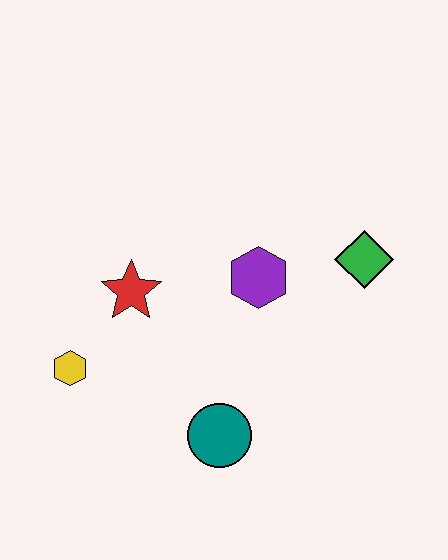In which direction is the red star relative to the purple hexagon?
The red star is to the left of the purple hexagon.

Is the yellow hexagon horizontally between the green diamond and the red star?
No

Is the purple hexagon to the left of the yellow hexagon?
No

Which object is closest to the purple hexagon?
The green diamond is closest to the purple hexagon.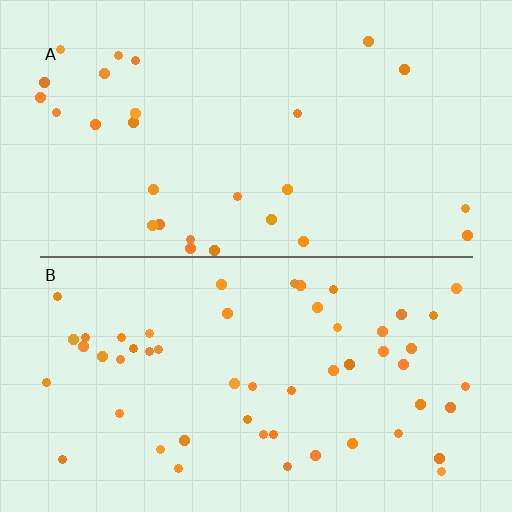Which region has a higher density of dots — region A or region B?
B (the bottom).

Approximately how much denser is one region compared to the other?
Approximately 1.8× — region B over region A.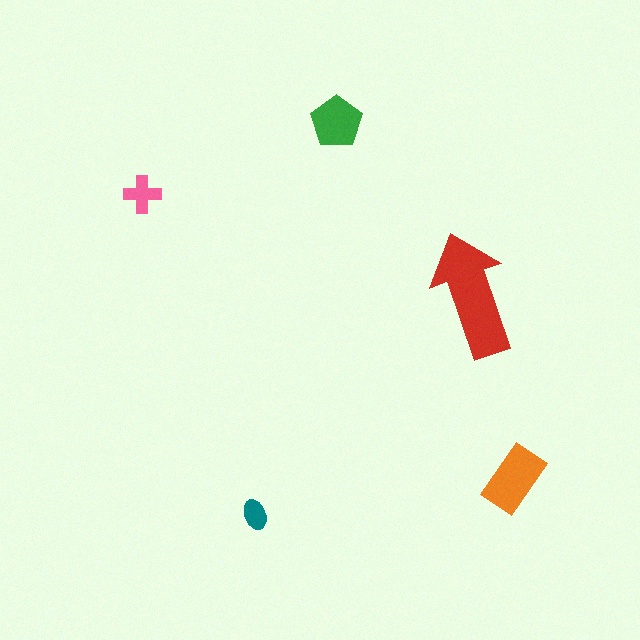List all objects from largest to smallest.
The red arrow, the orange rectangle, the green pentagon, the pink cross, the teal ellipse.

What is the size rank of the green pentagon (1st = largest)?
3rd.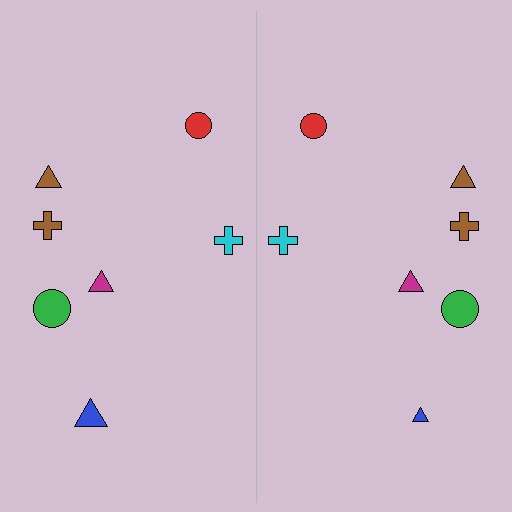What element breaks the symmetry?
The blue triangle on the right side has a different size than its mirror counterpart.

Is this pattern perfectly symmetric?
No, the pattern is not perfectly symmetric. The blue triangle on the right side has a different size than its mirror counterpart.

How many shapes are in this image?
There are 14 shapes in this image.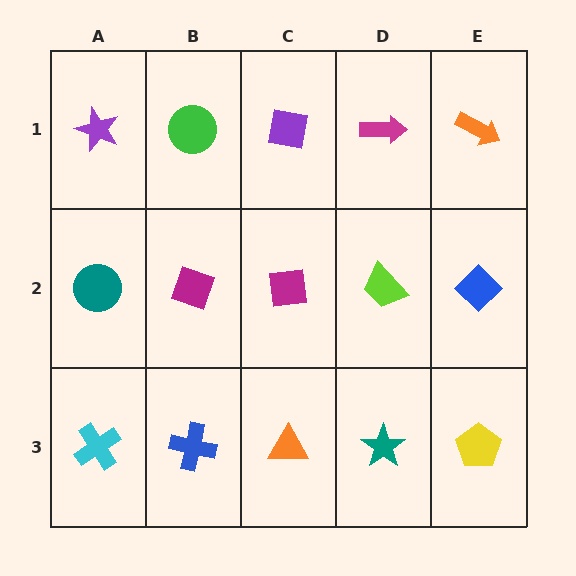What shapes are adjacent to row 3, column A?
A teal circle (row 2, column A), a blue cross (row 3, column B).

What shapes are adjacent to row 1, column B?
A magenta diamond (row 2, column B), a purple star (row 1, column A), a purple square (row 1, column C).